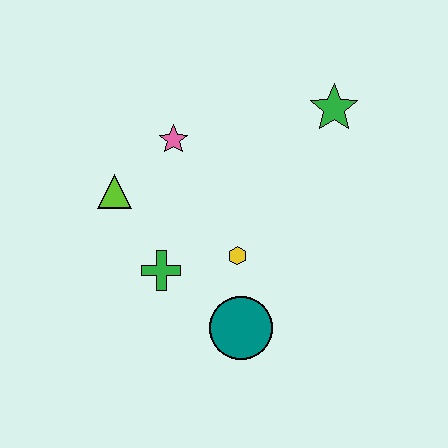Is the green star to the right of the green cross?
Yes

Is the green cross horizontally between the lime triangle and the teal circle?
Yes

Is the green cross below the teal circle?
No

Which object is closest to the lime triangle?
The pink star is closest to the lime triangle.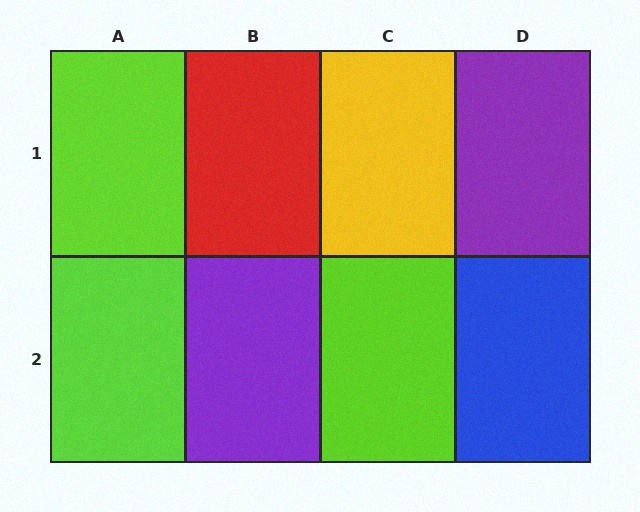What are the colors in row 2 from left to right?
Lime, purple, lime, blue.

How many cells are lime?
3 cells are lime.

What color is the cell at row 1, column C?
Yellow.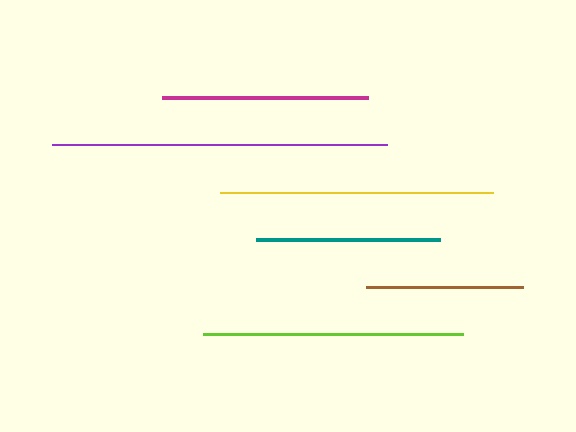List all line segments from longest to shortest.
From longest to shortest: purple, yellow, lime, magenta, teal, brown.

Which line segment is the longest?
The purple line is the longest at approximately 335 pixels.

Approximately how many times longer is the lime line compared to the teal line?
The lime line is approximately 1.4 times the length of the teal line.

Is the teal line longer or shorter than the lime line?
The lime line is longer than the teal line.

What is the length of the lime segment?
The lime segment is approximately 261 pixels long.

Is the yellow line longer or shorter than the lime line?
The yellow line is longer than the lime line.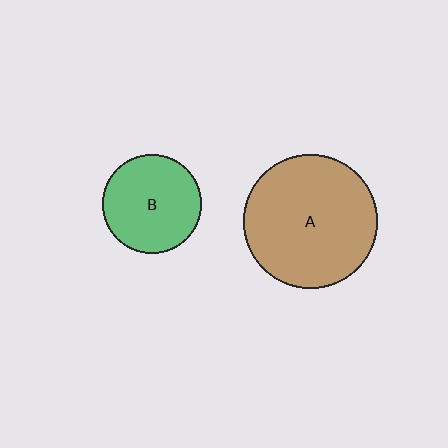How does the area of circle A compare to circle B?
Approximately 1.8 times.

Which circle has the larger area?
Circle A (brown).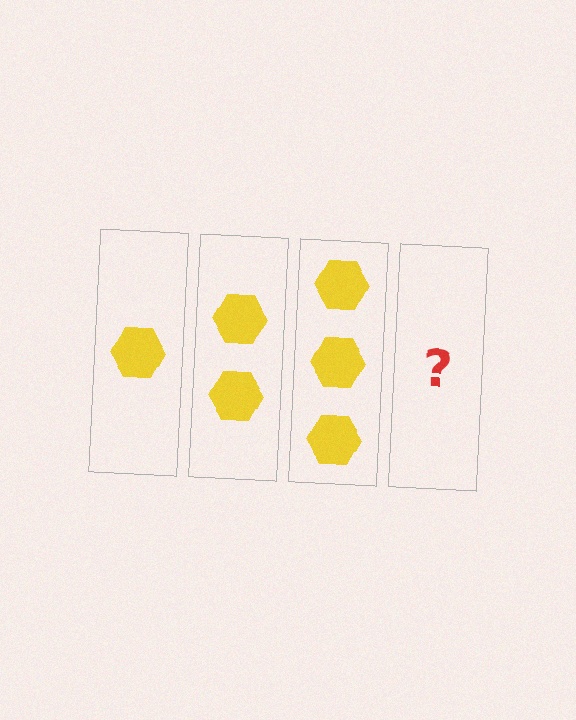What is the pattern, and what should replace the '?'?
The pattern is that each step adds one more hexagon. The '?' should be 4 hexagons.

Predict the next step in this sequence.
The next step is 4 hexagons.